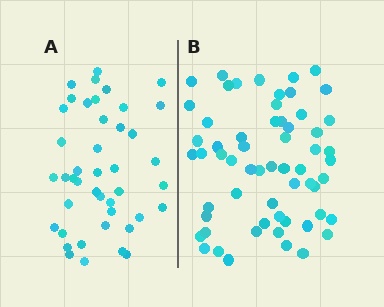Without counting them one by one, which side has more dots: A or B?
Region B (the right region) has more dots.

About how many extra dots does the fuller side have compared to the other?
Region B has approximately 15 more dots than region A.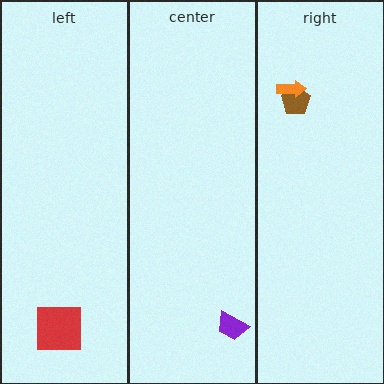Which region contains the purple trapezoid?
The center region.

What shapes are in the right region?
The brown pentagon, the orange arrow.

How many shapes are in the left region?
1.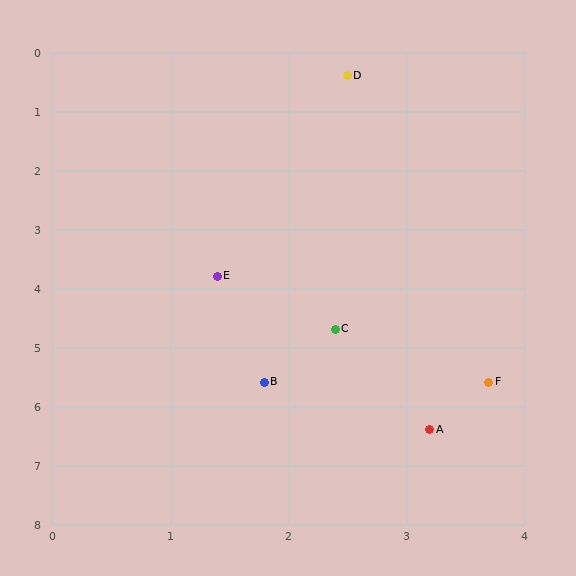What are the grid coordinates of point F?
Point F is at approximately (3.7, 5.6).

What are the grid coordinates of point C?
Point C is at approximately (2.4, 4.7).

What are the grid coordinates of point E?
Point E is at approximately (1.4, 3.8).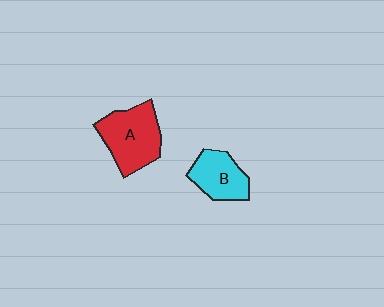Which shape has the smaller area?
Shape B (cyan).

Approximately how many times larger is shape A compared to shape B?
Approximately 1.4 times.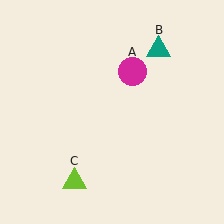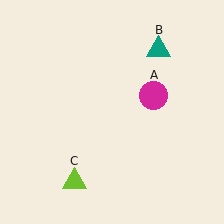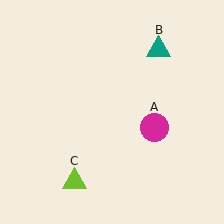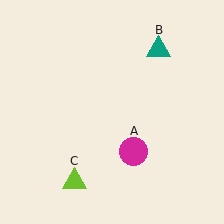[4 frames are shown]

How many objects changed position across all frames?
1 object changed position: magenta circle (object A).